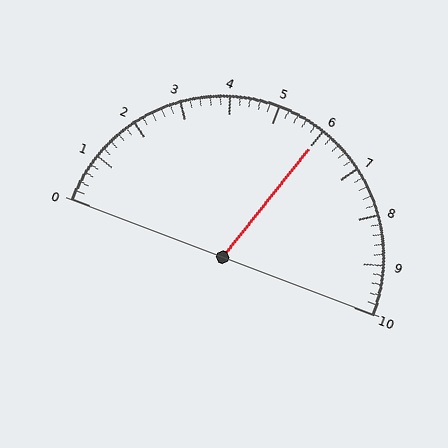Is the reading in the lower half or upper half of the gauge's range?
The reading is in the upper half of the range (0 to 10).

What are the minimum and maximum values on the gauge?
The gauge ranges from 0 to 10.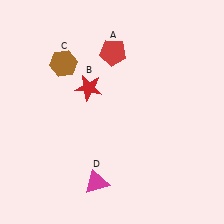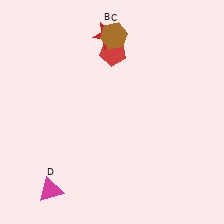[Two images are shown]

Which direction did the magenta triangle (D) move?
The magenta triangle (D) moved left.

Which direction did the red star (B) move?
The red star (B) moved up.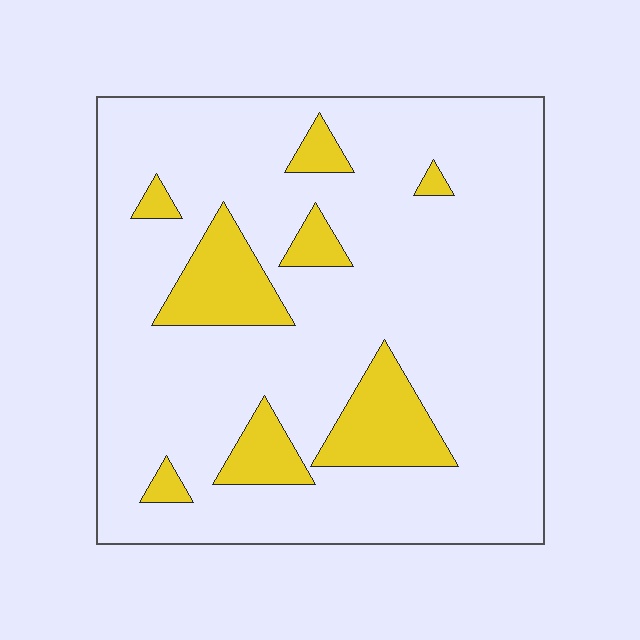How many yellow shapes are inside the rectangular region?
8.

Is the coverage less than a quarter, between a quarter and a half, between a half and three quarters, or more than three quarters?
Less than a quarter.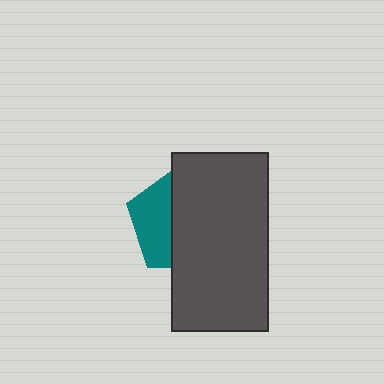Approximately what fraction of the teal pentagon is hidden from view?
Roughly 62% of the teal pentagon is hidden behind the dark gray rectangle.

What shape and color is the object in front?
The object in front is a dark gray rectangle.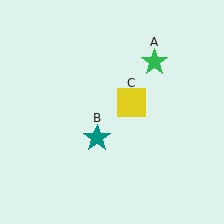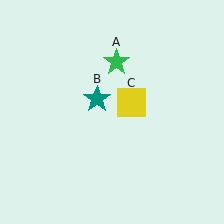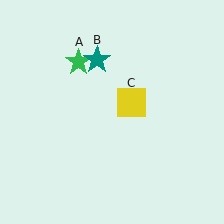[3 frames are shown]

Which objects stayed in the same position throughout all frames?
Yellow square (object C) remained stationary.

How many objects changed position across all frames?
2 objects changed position: green star (object A), teal star (object B).